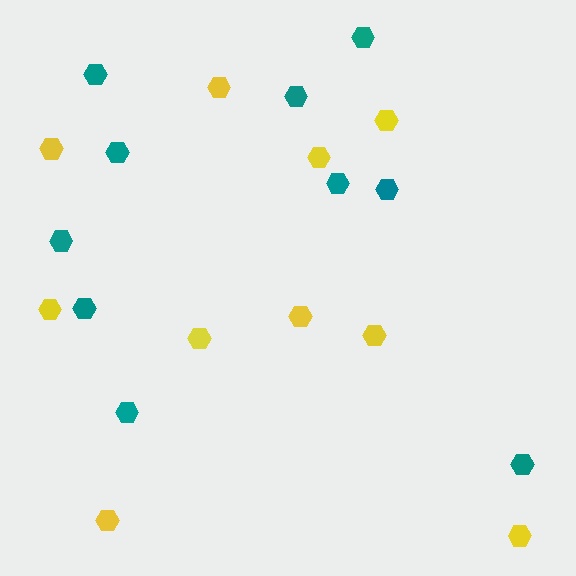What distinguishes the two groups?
There are 2 groups: one group of yellow hexagons (10) and one group of teal hexagons (10).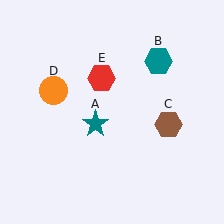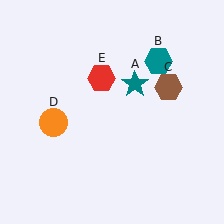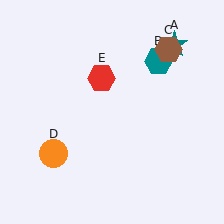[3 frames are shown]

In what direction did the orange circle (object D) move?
The orange circle (object D) moved down.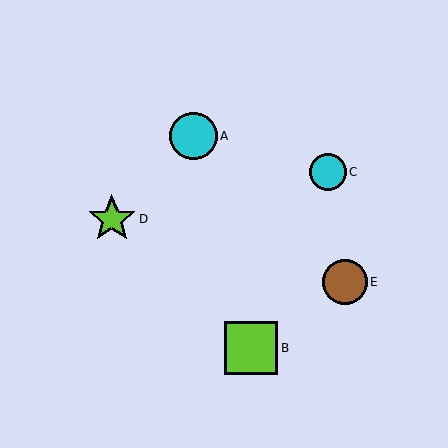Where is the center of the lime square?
The center of the lime square is at (251, 348).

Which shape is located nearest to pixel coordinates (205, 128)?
The cyan circle (labeled A) at (194, 136) is nearest to that location.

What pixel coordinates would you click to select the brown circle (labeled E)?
Click at (345, 282) to select the brown circle E.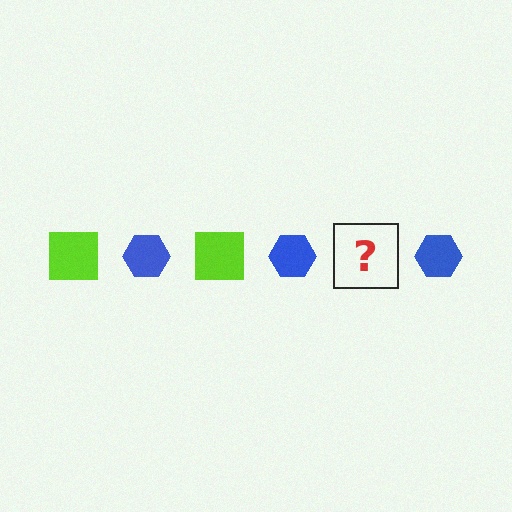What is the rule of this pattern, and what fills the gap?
The rule is that the pattern alternates between lime square and blue hexagon. The gap should be filled with a lime square.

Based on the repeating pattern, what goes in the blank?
The blank should be a lime square.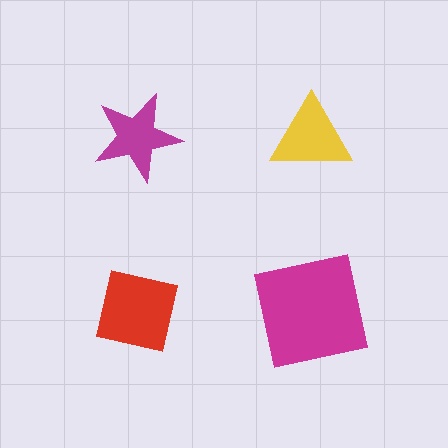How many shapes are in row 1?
2 shapes.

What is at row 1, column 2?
A yellow triangle.